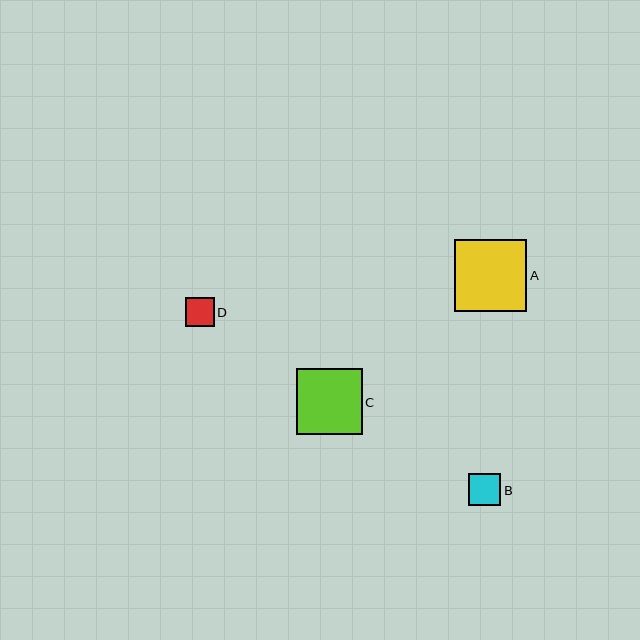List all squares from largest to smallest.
From largest to smallest: A, C, B, D.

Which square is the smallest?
Square D is the smallest with a size of approximately 29 pixels.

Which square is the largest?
Square A is the largest with a size of approximately 73 pixels.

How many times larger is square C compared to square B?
Square C is approximately 2.0 times the size of square B.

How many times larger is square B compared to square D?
Square B is approximately 1.1 times the size of square D.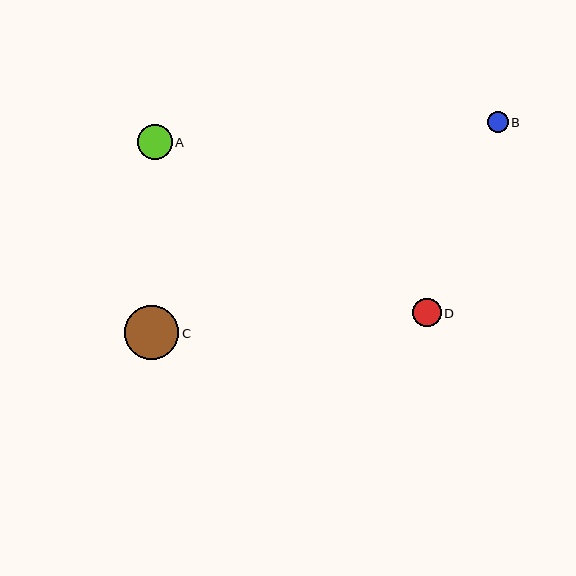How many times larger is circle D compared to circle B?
Circle D is approximately 1.4 times the size of circle B.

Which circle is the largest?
Circle C is the largest with a size of approximately 54 pixels.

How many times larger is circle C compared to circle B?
Circle C is approximately 2.6 times the size of circle B.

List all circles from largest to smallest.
From largest to smallest: C, A, D, B.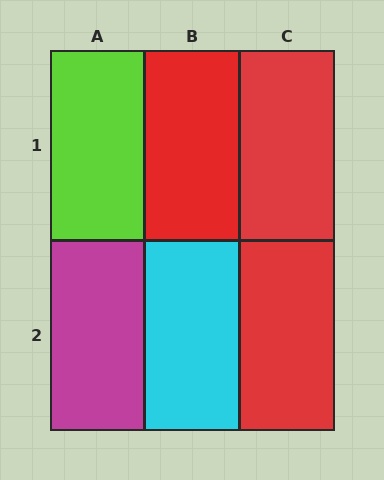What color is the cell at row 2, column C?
Red.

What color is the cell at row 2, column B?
Cyan.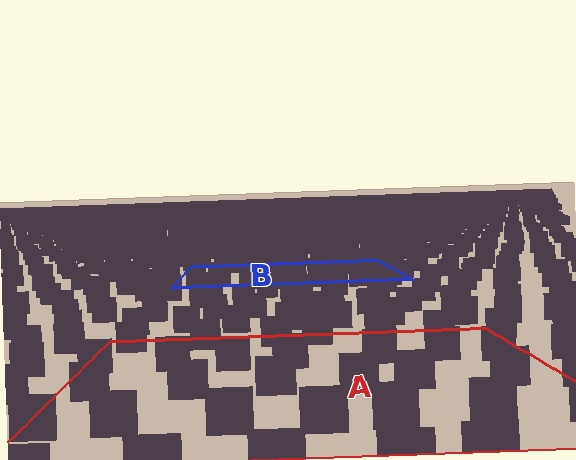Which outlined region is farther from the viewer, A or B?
Region B is farther from the viewer — the texture elements inside it appear smaller and more densely packed.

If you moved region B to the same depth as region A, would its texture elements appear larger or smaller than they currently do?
They would appear larger. At a closer depth, the same texture elements are projected at a bigger on-screen size.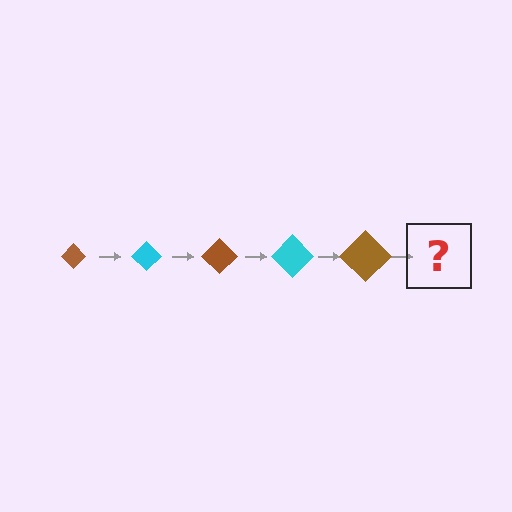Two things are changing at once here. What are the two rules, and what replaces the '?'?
The two rules are that the diamond grows larger each step and the color cycles through brown and cyan. The '?' should be a cyan diamond, larger than the previous one.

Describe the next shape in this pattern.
It should be a cyan diamond, larger than the previous one.